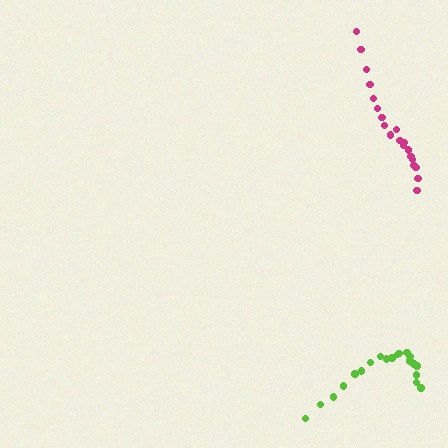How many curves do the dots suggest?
There are 2 distinct paths.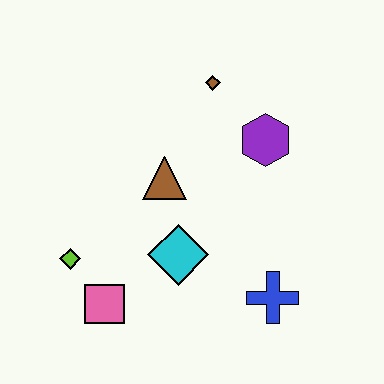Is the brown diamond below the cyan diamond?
No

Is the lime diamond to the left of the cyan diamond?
Yes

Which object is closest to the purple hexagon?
The brown diamond is closest to the purple hexagon.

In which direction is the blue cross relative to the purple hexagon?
The blue cross is below the purple hexagon.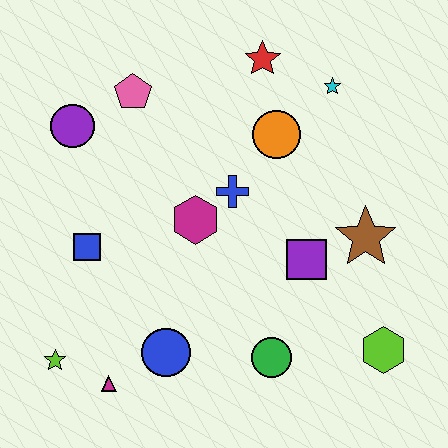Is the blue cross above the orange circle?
No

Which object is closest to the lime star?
The magenta triangle is closest to the lime star.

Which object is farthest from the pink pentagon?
The lime hexagon is farthest from the pink pentagon.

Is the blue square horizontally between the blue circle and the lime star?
Yes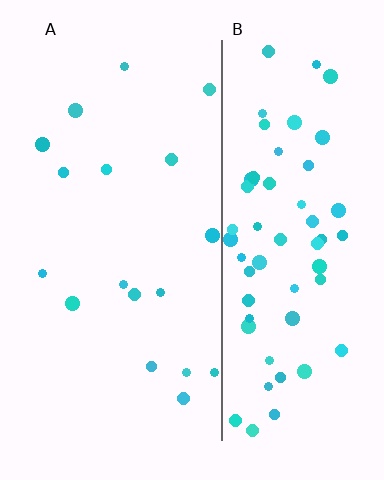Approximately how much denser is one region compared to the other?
Approximately 3.6× — region B over region A.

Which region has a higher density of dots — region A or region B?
B (the right).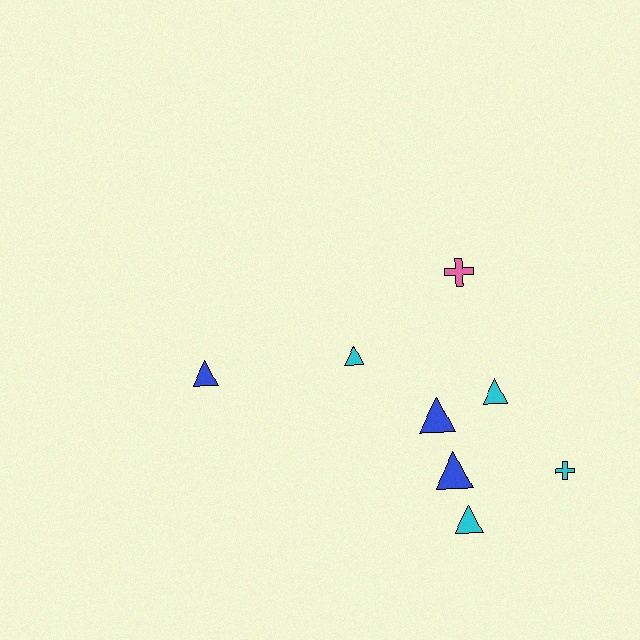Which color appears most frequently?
Cyan, with 4 objects.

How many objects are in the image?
There are 8 objects.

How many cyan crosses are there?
There is 1 cyan cross.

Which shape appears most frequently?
Triangle, with 6 objects.